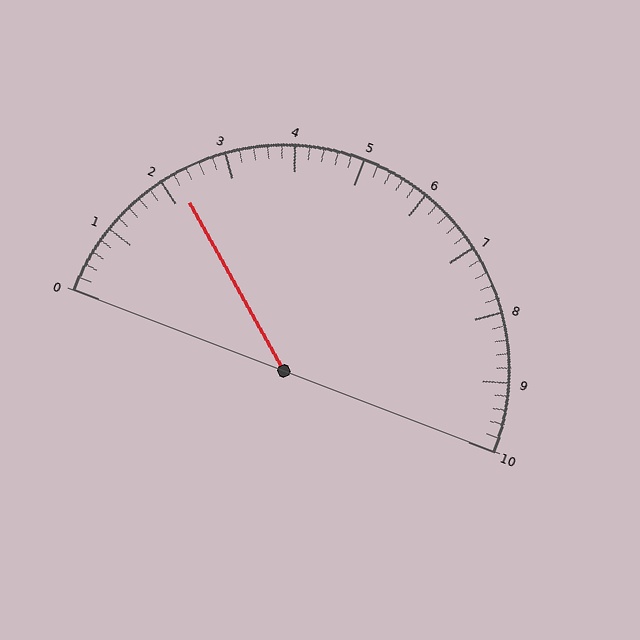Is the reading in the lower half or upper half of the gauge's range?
The reading is in the lower half of the range (0 to 10).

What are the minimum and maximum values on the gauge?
The gauge ranges from 0 to 10.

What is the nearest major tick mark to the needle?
The nearest major tick mark is 2.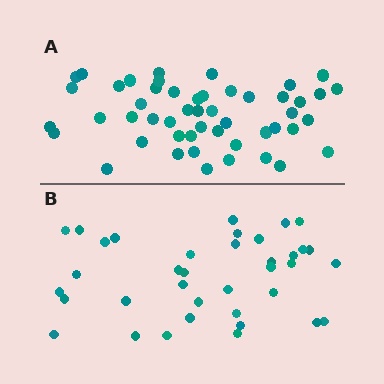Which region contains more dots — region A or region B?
Region A (the top region) has more dots.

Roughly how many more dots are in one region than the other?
Region A has approximately 15 more dots than region B.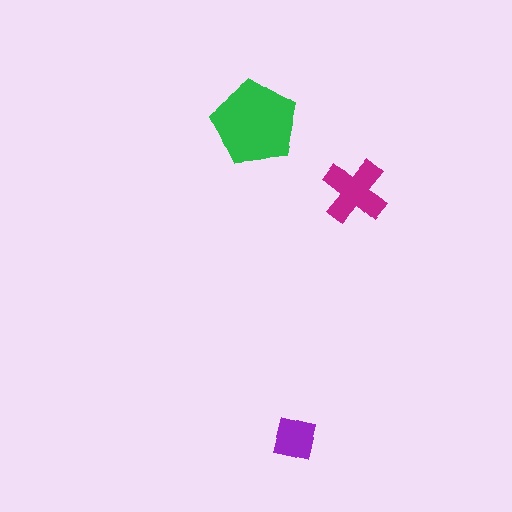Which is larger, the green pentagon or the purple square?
The green pentagon.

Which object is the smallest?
The purple square.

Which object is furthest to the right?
The magenta cross is rightmost.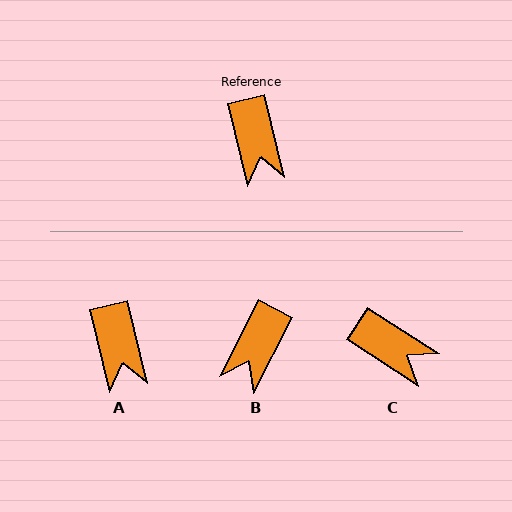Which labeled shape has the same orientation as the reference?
A.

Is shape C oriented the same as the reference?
No, it is off by about 44 degrees.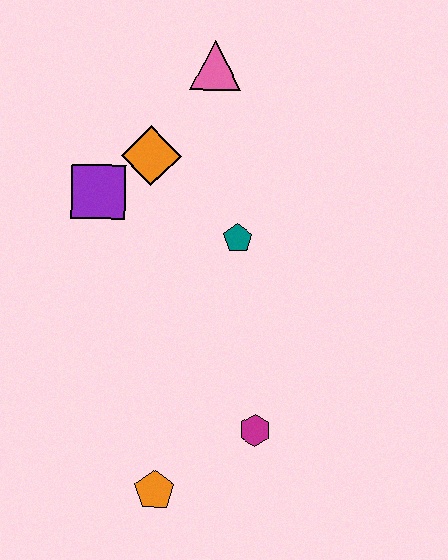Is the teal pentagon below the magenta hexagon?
No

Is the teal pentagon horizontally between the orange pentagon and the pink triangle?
No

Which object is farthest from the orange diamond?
The orange pentagon is farthest from the orange diamond.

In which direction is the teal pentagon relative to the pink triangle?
The teal pentagon is below the pink triangle.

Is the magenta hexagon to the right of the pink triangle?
Yes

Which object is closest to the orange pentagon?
The magenta hexagon is closest to the orange pentagon.